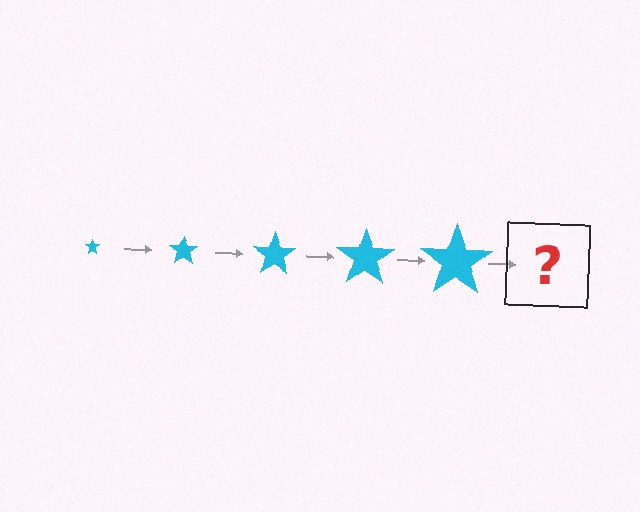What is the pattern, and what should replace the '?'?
The pattern is that the star gets progressively larger each step. The '?' should be a cyan star, larger than the previous one.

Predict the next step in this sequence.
The next step is a cyan star, larger than the previous one.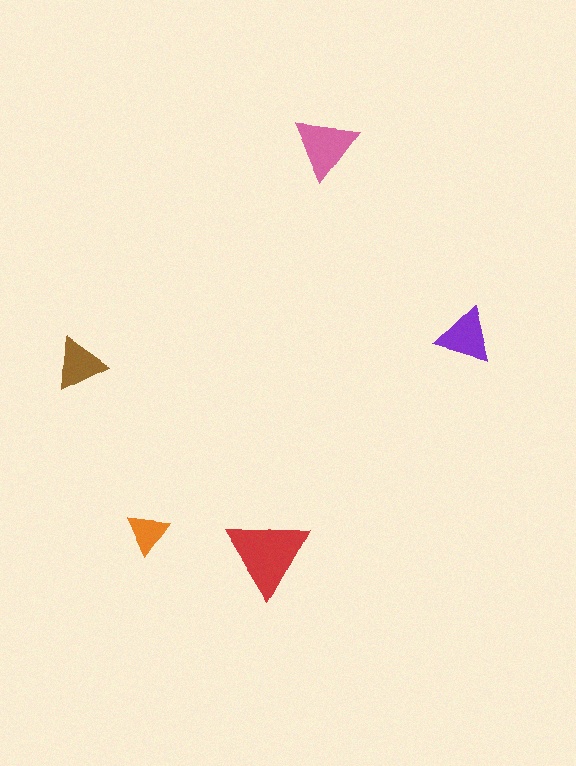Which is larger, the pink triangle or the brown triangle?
The pink one.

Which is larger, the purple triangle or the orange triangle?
The purple one.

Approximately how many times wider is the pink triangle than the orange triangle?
About 1.5 times wider.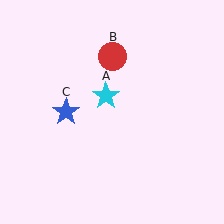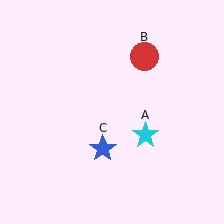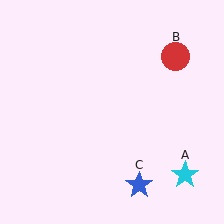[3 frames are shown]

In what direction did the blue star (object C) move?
The blue star (object C) moved down and to the right.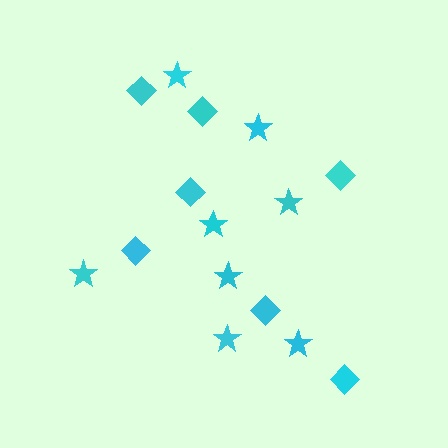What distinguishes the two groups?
There are 2 groups: one group of diamonds (7) and one group of stars (8).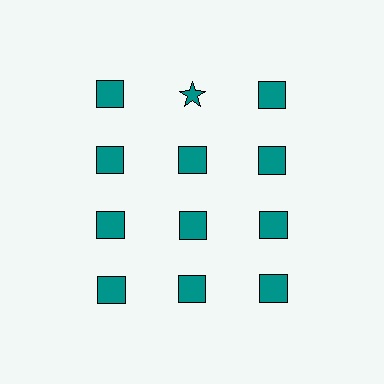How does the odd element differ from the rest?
It has a different shape: star instead of square.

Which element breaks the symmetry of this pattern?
The teal star in the top row, second from left column breaks the symmetry. All other shapes are teal squares.